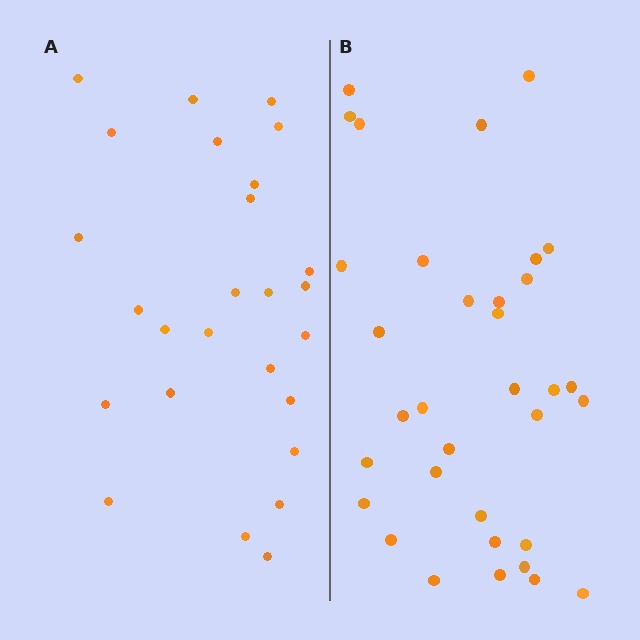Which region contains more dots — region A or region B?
Region B (the right region) has more dots.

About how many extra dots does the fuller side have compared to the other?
Region B has roughly 8 or so more dots than region A.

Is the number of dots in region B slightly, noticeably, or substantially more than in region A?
Region B has noticeably more, but not dramatically so. The ratio is roughly 1.3 to 1.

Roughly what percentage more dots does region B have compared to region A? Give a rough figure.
About 30% more.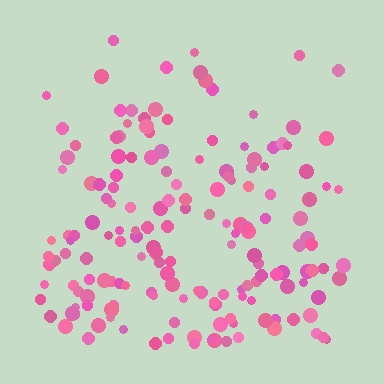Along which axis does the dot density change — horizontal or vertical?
Vertical.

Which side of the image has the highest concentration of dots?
The bottom.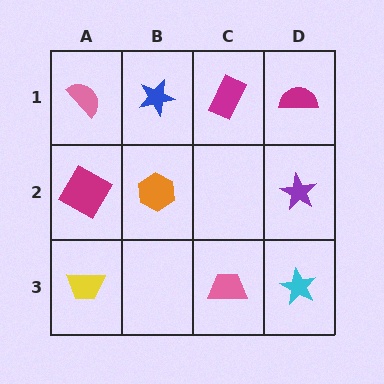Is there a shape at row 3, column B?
No, that cell is empty.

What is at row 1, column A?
A pink semicircle.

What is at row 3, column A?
A yellow trapezoid.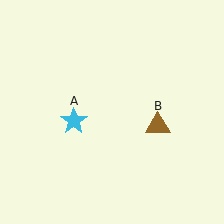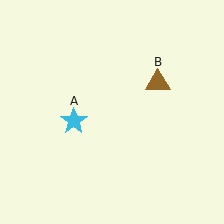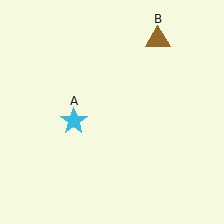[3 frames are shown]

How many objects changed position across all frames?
1 object changed position: brown triangle (object B).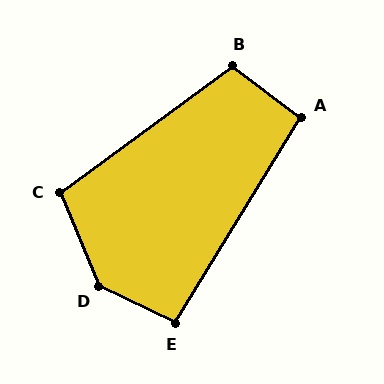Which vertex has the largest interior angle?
D, at approximately 139 degrees.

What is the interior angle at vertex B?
Approximately 107 degrees (obtuse).